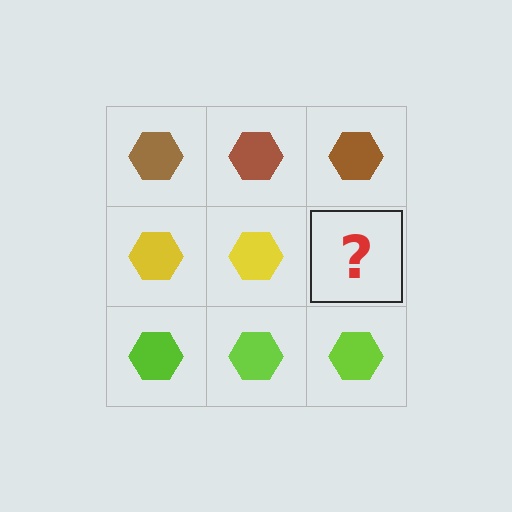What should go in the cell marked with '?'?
The missing cell should contain a yellow hexagon.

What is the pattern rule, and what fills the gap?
The rule is that each row has a consistent color. The gap should be filled with a yellow hexagon.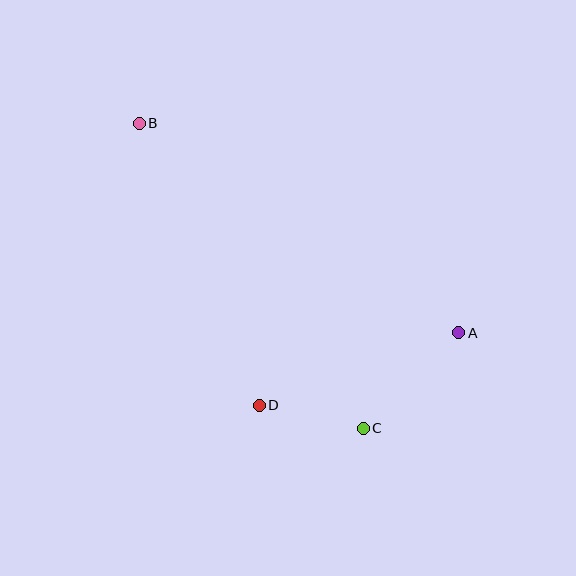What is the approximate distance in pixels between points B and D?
The distance between B and D is approximately 306 pixels.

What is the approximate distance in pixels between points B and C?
The distance between B and C is approximately 378 pixels.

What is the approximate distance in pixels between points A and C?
The distance between A and C is approximately 135 pixels.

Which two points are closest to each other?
Points C and D are closest to each other.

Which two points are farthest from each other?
Points A and B are farthest from each other.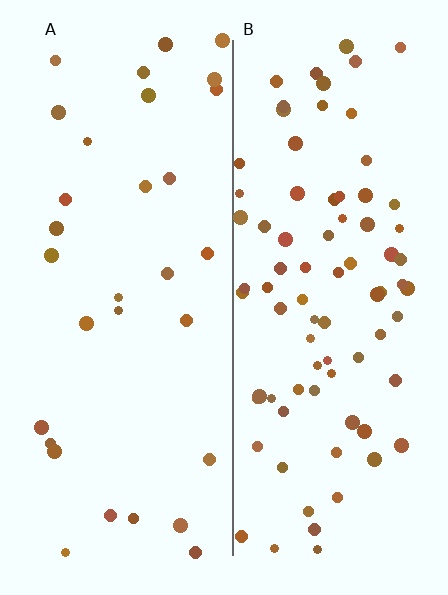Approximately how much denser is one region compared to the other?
Approximately 2.7× — region B over region A.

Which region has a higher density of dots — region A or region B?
B (the right).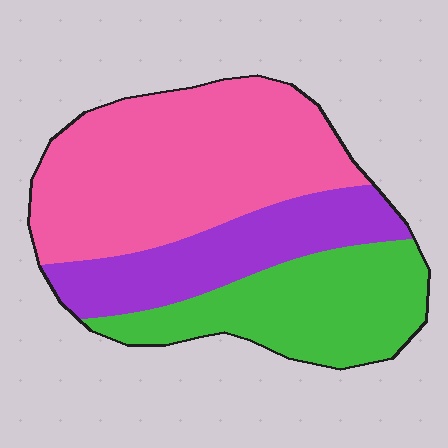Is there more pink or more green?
Pink.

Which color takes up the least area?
Purple, at roughly 25%.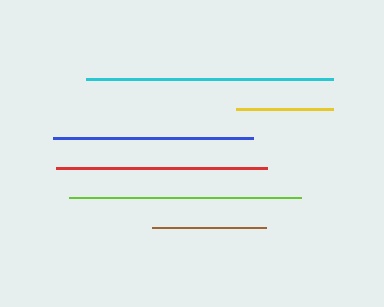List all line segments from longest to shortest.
From longest to shortest: cyan, lime, red, blue, brown, yellow.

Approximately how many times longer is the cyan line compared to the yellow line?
The cyan line is approximately 2.5 times the length of the yellow line.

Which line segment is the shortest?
The yellow line is the shortest at approximately 97 pixels.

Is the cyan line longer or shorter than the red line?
The cyan line is longer than the red line.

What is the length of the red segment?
The red segment is approximately 211 pixels long.